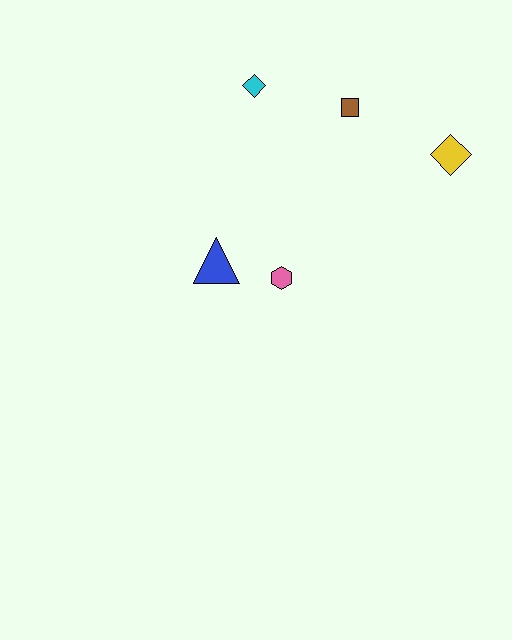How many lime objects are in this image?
There are no lime objects.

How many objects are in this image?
There are 5 objects.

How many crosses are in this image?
There are no crosses.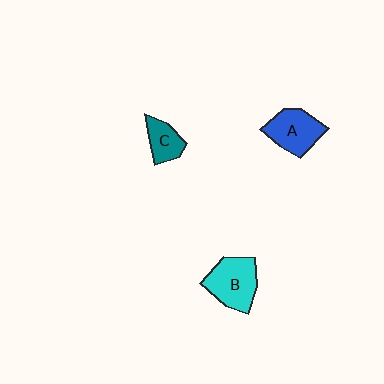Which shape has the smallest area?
Shape C (teal).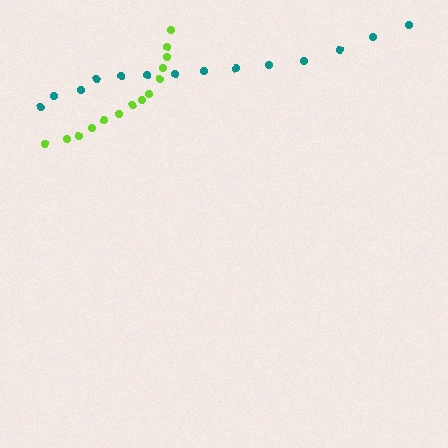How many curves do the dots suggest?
There are 2 distinct paths.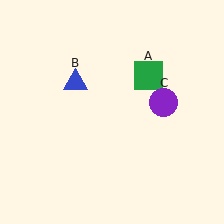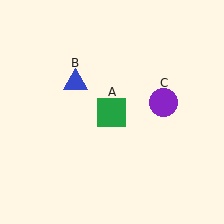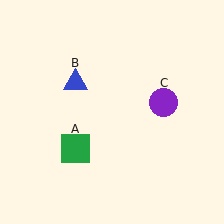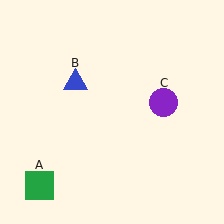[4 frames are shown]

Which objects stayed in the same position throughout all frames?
Blue triangle (object B) and purple circle (object C) remained stationary.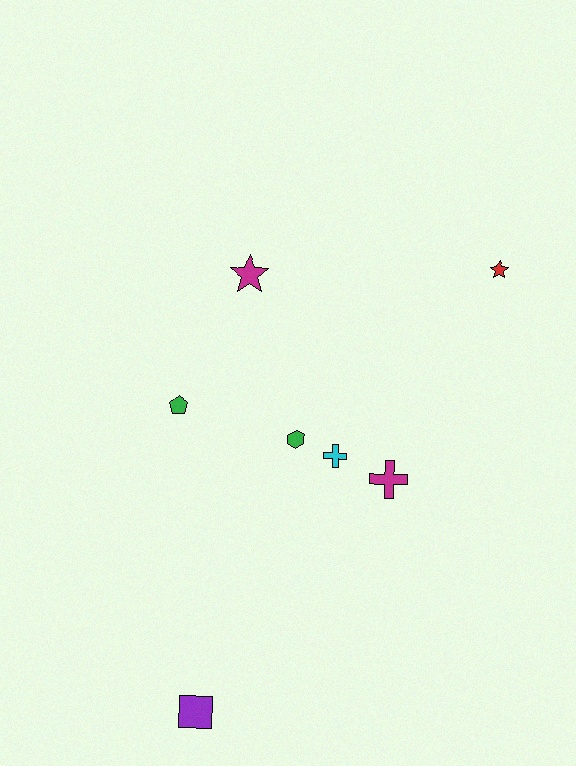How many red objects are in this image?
There is 1 red object.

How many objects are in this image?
There are 7 objects.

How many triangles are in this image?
There are no triangles.